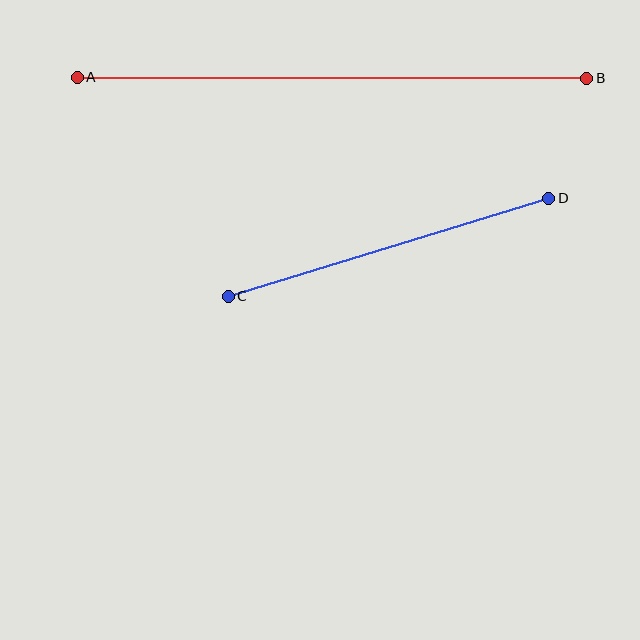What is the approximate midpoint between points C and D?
The midpoint is at approximately (389, 247) pixels.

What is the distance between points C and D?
The distance is approximately 335 pixels.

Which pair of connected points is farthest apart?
Points A and B are farthest apart.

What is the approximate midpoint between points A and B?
The midpoint is at approximately (332, 78) pixels.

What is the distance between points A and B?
The distance is approximately 510 pixels.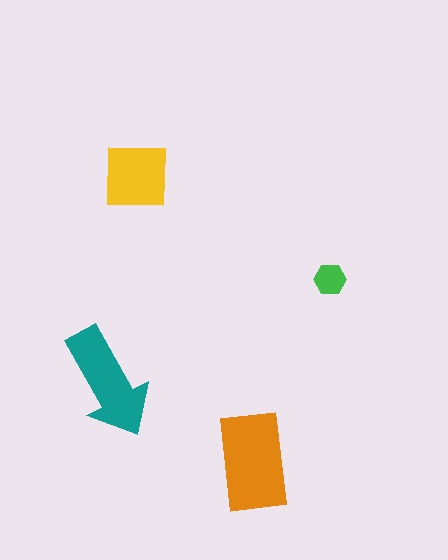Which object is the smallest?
The green hexagon.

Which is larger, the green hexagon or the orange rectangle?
The orange rectangle.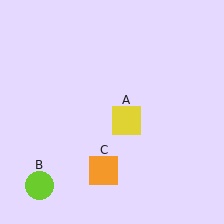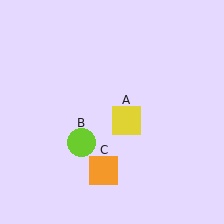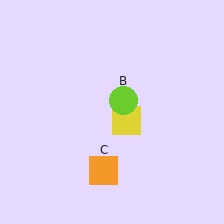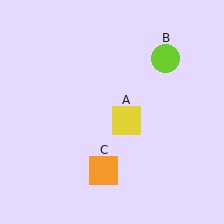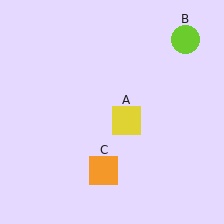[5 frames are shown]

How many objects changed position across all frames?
1 object changed position: lime circle (object B).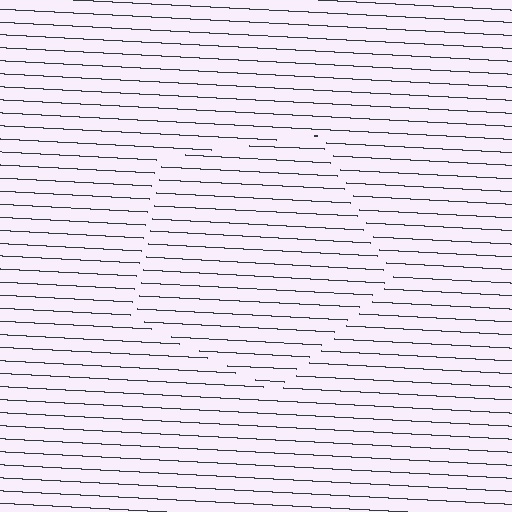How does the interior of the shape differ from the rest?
The interior of the shape contains the same grating, shifted by half a period — the contour is defined by the phase discontinuity where line-ends from the inner and outer gratings abut.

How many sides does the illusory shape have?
5 sides — the line-ends trace a pentagon.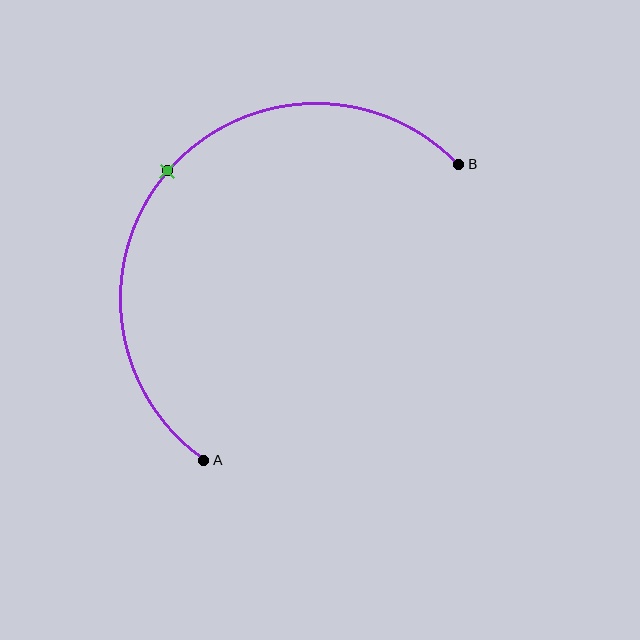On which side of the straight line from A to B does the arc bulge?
The arc bulges above and to the left of the straight line connecting A and B.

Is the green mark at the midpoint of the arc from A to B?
Yes. The green mark lies on the arc at equal arc-length from both A and B — it is the arc midpoint.